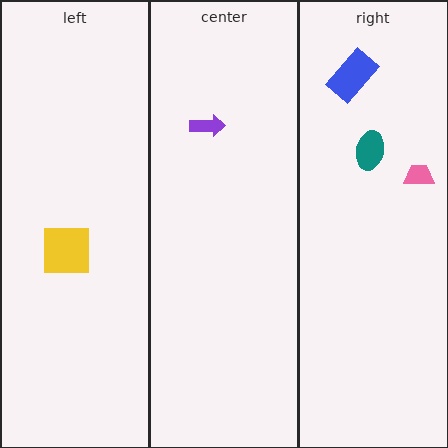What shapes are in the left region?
The yellow square.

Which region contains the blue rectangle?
The right region.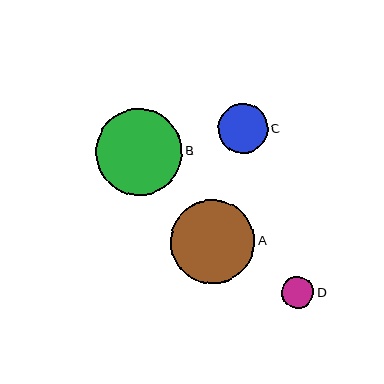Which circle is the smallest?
Circle D is the smallest with a size of approximately 33 pixels.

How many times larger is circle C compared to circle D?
Circle C is approximately 1.5 times the size of circle D.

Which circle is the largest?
Circle B is the largest with a size of approximately 87 pixels.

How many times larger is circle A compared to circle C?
Circle A is approximately 1.7 times the size of circle C.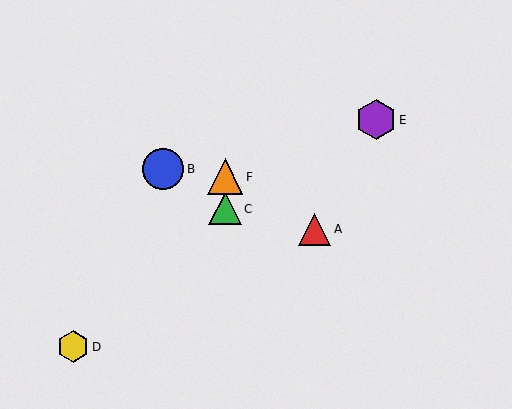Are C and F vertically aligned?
Yes, both are at x≈225.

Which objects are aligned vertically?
Objects C, F are aligned vertically.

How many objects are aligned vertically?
2 objects (C, F) are aligned vertically.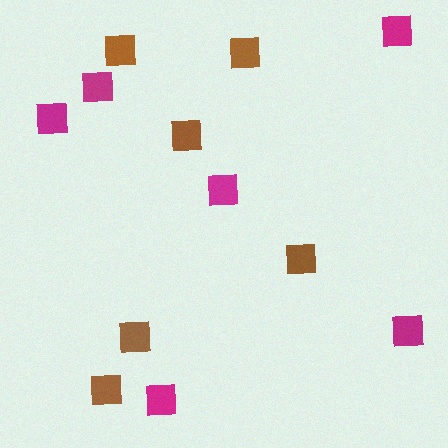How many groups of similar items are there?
There are 2 groups: one group of brown squares (6) and one group of magenta squares (6).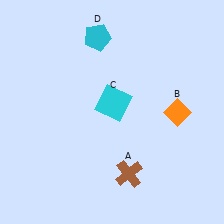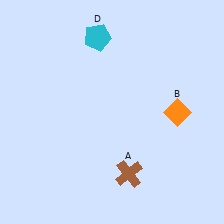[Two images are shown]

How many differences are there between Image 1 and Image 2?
There is 1 difference between the two images.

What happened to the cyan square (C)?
The cyan square (C) was removed in Image 2. It was in the top-right area of Image 1.